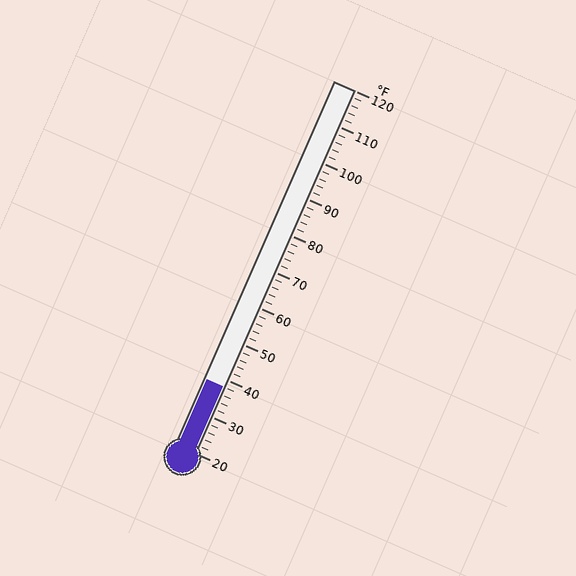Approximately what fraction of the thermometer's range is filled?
The thermometer is filled to approximately 20% of its range.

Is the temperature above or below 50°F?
The temperature is below 50°F.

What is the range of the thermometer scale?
The thermometer scale ranges from 20°F to 120°F.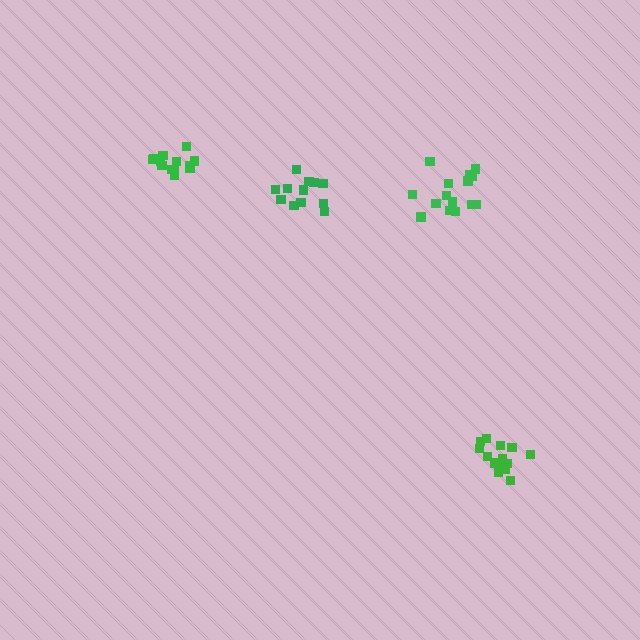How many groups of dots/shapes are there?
There are 4 groups.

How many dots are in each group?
Group 1: 13 dots, Group 2: 15 dots, Group 3: 13 dots, Group 4: 16 dots (57 total).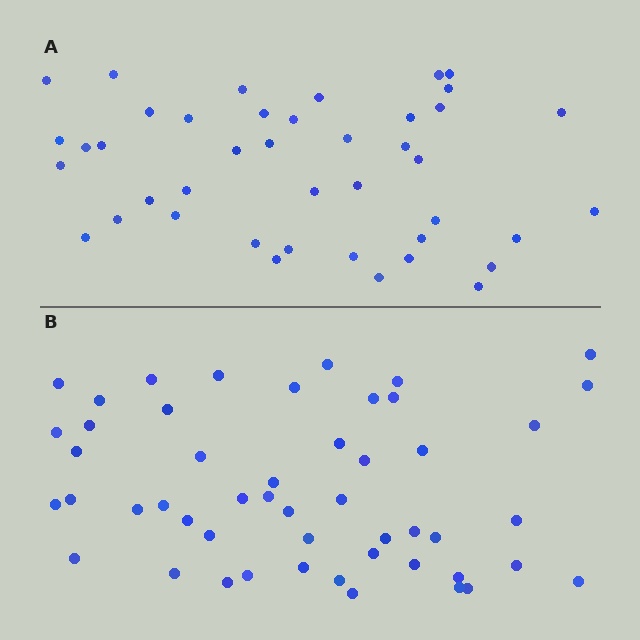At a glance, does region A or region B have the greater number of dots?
Region B (the bottom region) has more dots.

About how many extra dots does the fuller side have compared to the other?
Region B has roughly 8 or so more dots than region A.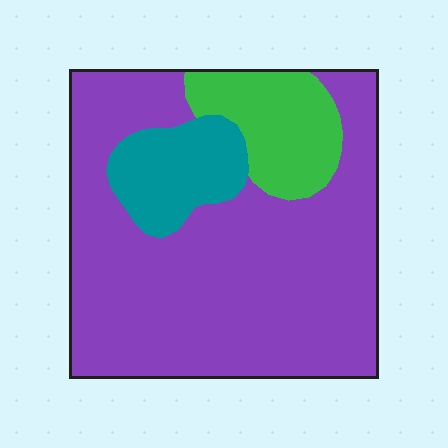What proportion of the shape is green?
Green takes up about one eighth (1/8) of the shape.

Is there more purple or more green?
Purple.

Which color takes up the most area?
Purple, at roughly 75%.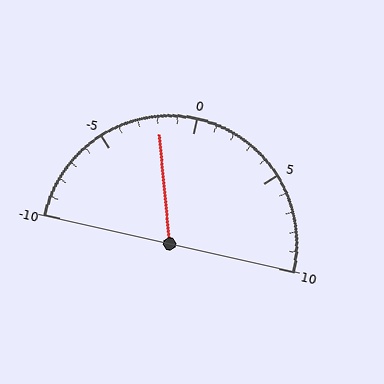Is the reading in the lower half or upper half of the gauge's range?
The reading is in the lower half of the range (-10 to 10).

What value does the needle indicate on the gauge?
The needle indicates approximately -2.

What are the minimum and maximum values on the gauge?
The gauge ranges from -10 to 10.